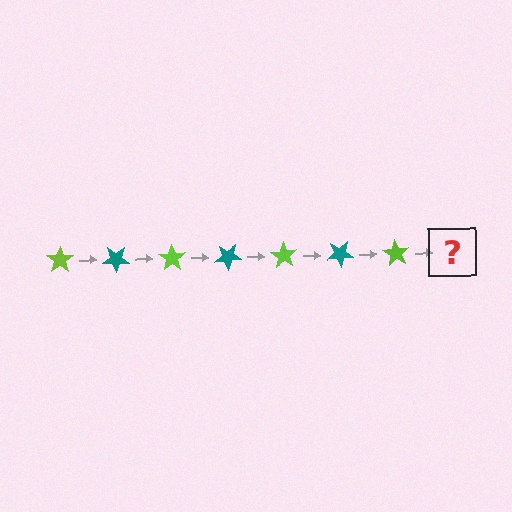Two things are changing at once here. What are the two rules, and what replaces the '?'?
The two rules are that it rotates 35 degrees each step and the color cycles through lime and teal. The '?' should be a teal star, rotated 245 degrees from the start.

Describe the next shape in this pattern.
It should be a teal star, rotated 245 degrees from the start.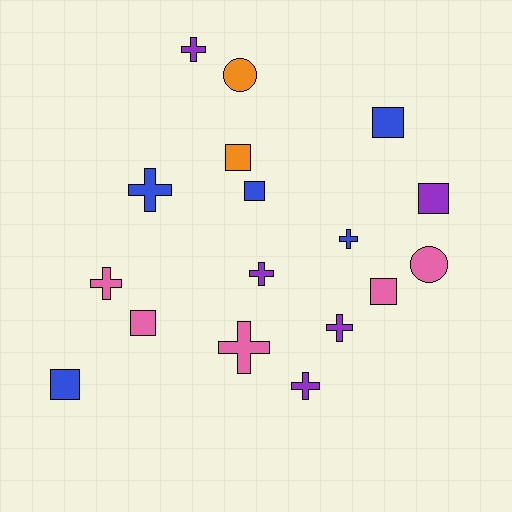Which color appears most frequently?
Purple, with 5 objects.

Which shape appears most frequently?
Cross, with 8 objects.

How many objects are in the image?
There are 17 objects.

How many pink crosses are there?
There are 2 pink crosses.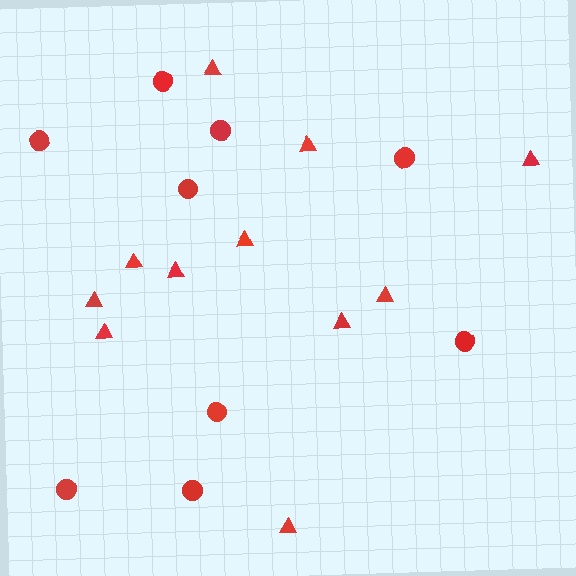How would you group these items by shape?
There are 2 groups: one group of triangles (11) and one group of circles (9).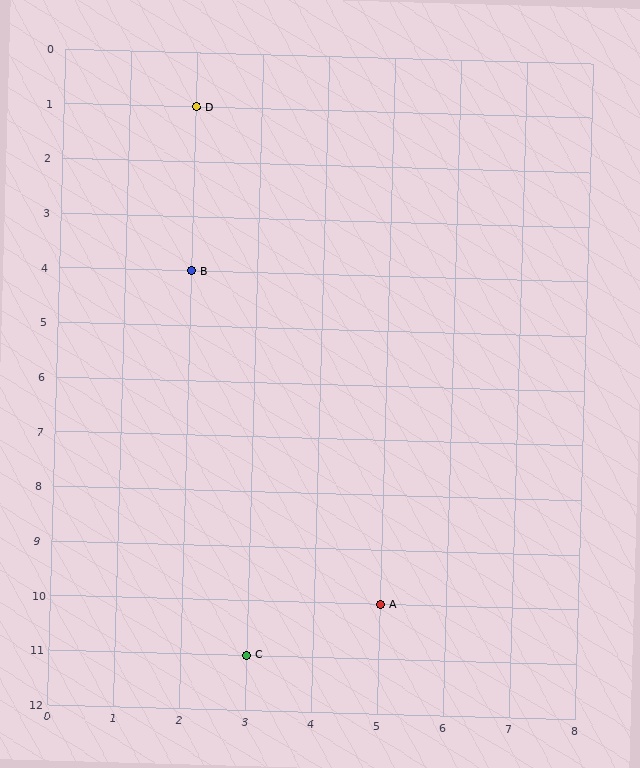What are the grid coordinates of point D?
Point D is at grid coordinates (2, 1).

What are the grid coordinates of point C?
Point C is at grid coordinates (3, 11).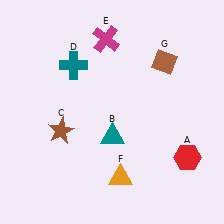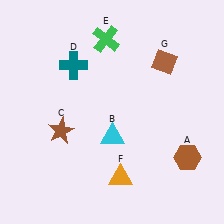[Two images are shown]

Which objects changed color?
A changed from red to brown. B changed from teal to cyan. E changed from magenta to green.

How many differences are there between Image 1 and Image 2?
There are 3 differences between the two images.